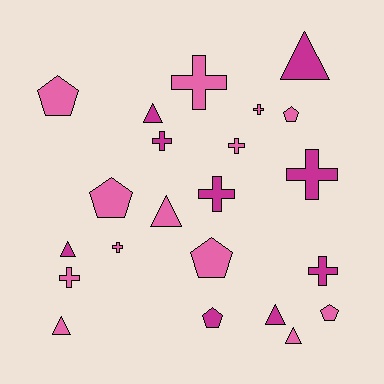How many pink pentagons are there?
There are 5 pink pentagons.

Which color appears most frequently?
Pink, with 13 objects.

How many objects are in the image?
There are 22 objects.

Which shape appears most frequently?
Cross, with 9 objects.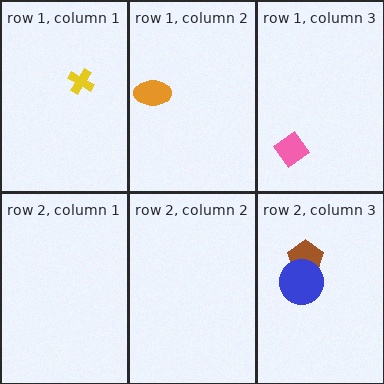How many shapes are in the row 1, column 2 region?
1.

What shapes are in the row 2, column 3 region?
The brown pentagon, the blue circle.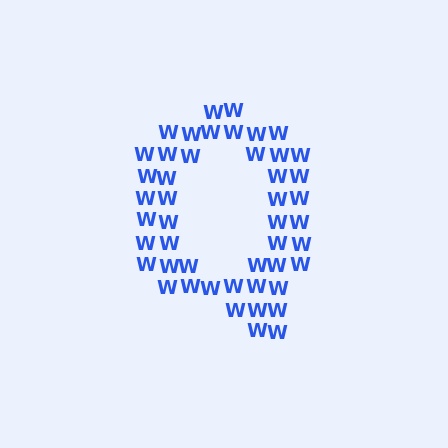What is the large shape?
The large shape is the letter Q.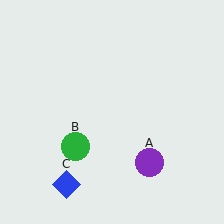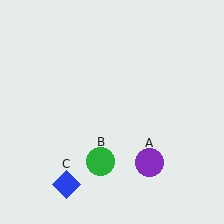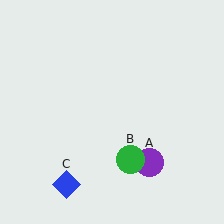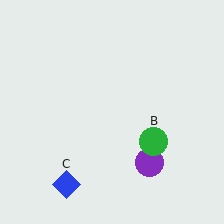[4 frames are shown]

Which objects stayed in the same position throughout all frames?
Purple circle (object A) and blue diamond (object C) remained stationary.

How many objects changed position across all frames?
1 object changed position: green circle (object B).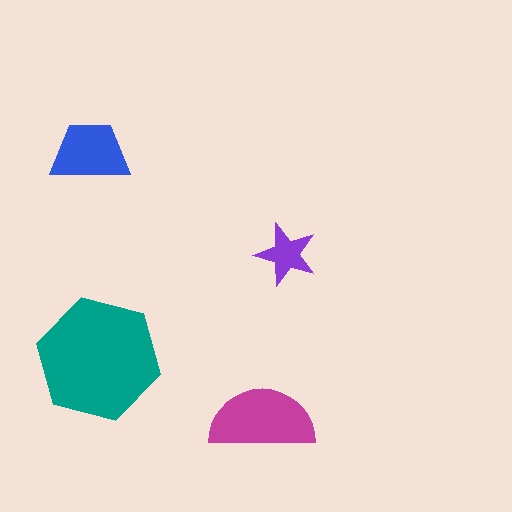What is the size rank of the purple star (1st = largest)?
4th.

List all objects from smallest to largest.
The purple star, the blue trapezoid, the magenta semicircle, the teal hexagon.